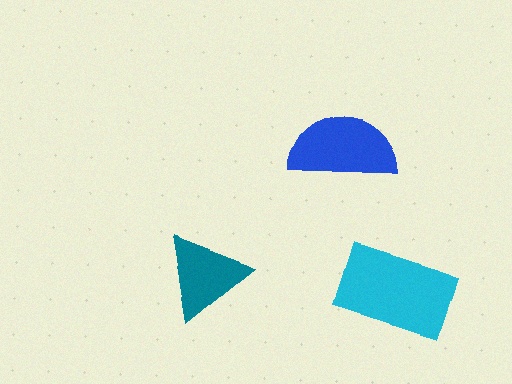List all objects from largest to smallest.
The cyan rectangle, the blue semicircle, the teal triangle.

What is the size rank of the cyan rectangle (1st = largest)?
1st.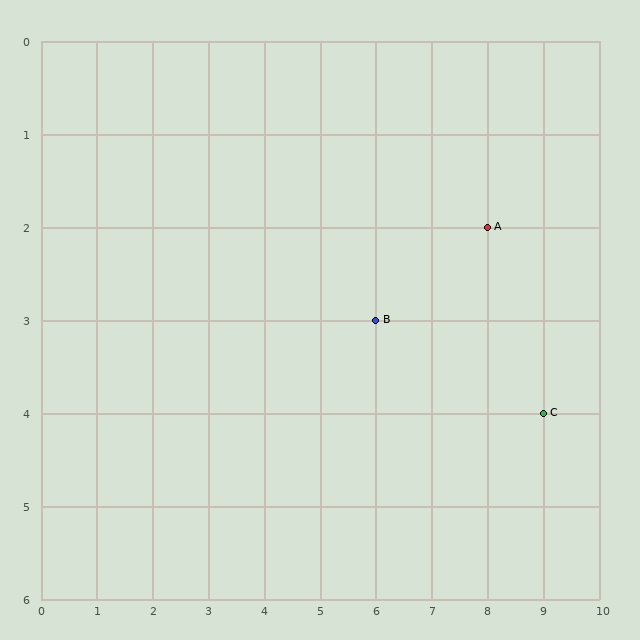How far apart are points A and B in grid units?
Points A and B are 2 columns and 1 row apart (about 2.2 grid units diagonally).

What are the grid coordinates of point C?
Point C is at grid coordinates (9, 4).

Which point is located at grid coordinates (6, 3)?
Point B is at (6, 3).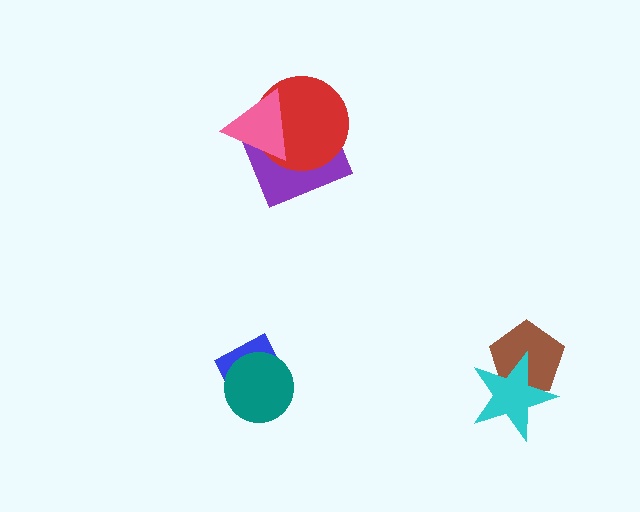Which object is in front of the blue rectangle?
The teal circle is in front of the blue rectangle.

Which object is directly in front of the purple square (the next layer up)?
The red circle is directly in front of the purple square.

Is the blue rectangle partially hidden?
Yes, it is partially covered by another shape.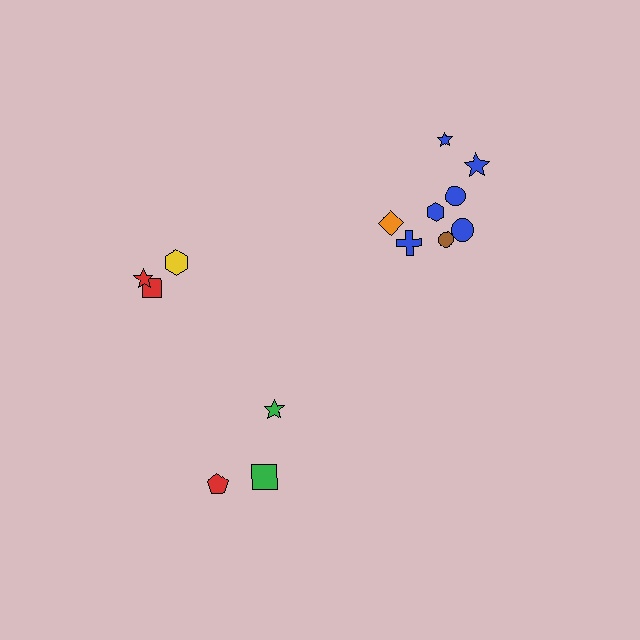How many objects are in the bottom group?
There are 3 objects.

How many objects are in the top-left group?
There are 3 objects.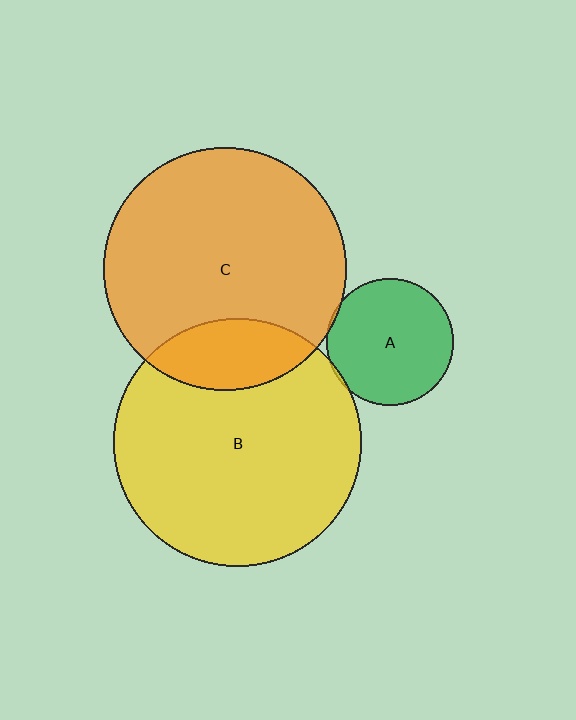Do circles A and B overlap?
Yes.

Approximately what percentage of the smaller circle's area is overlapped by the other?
Approximately 5%.